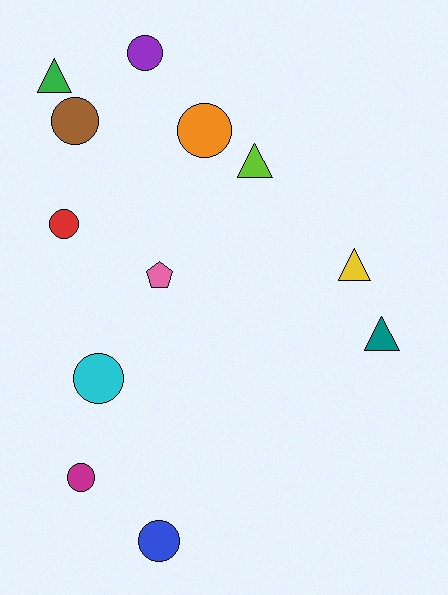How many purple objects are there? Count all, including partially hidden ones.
There is 1 purple object.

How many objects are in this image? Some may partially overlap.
There are 12 objects.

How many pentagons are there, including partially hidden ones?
There is 1 pentagon.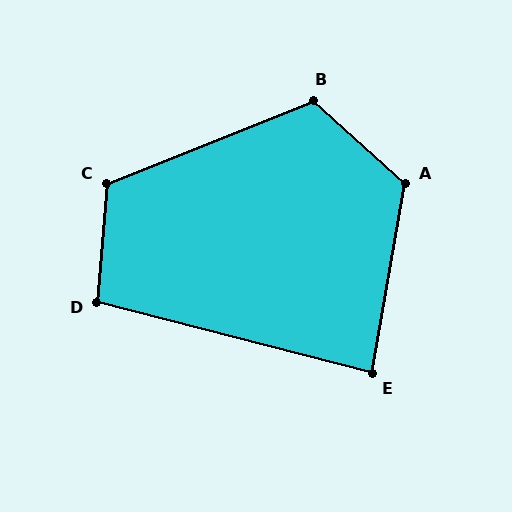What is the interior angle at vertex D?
Approximately 100 degrees (obtuse).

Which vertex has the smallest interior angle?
E, at approximately 85 degrees.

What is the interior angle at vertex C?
Approximately 117 degrees (obtuse).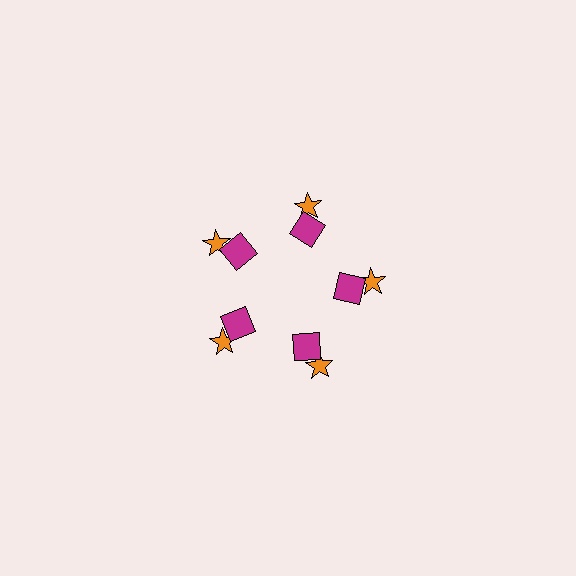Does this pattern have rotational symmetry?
Yes, this pattern has 5-fold rotational symmetry. It looks the same after rotating 72 degrees around the center.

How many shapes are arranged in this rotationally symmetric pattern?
There are 10 shapes, arranged in 5 groups of 2.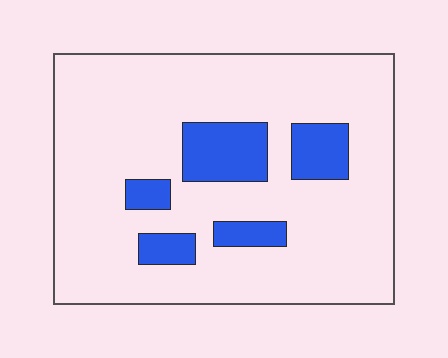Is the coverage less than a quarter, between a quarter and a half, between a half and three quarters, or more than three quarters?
Less than a quarter.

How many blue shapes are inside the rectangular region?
5.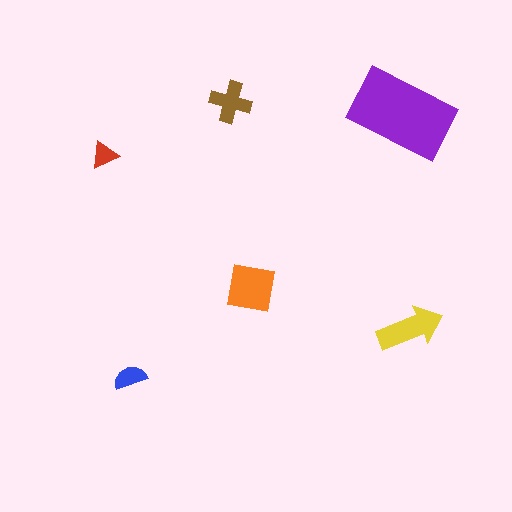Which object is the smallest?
The red triangle.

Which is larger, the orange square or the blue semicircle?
The orange square.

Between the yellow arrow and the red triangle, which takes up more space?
The yellow arrow.